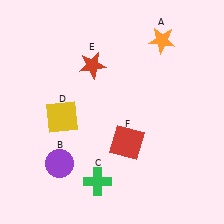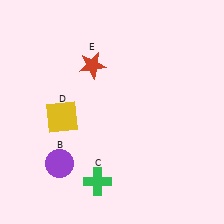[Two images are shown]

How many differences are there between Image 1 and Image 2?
There are 2 differences between the two images.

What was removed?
The orange star (A), the red square (F) were removed in Image 2.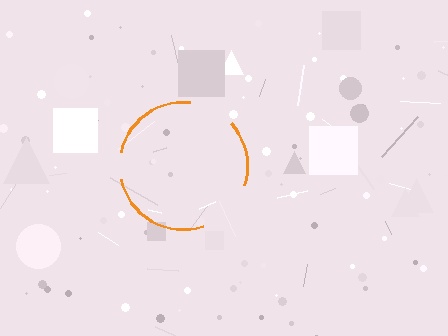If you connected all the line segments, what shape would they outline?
They would outline a circle.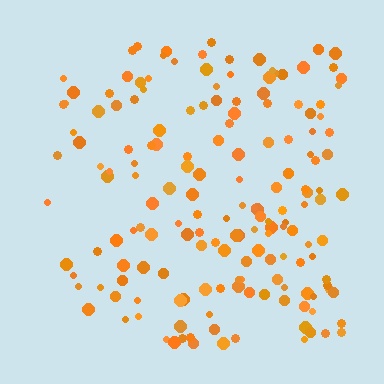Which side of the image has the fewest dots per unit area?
The left.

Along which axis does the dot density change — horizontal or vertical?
Horizontal.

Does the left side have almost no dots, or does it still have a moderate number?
Still a moderate number, just noticeably fewer than the right.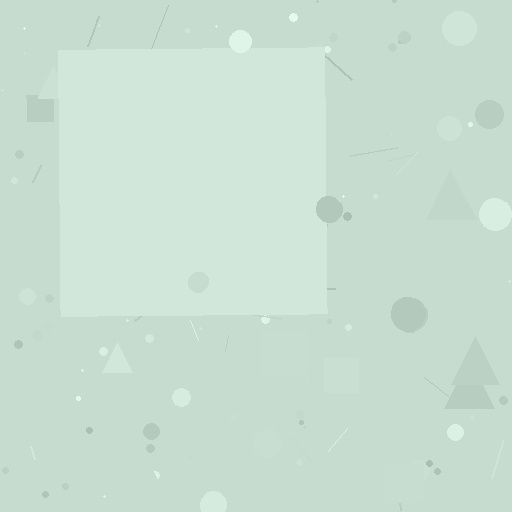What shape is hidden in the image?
A square is hidden in the image.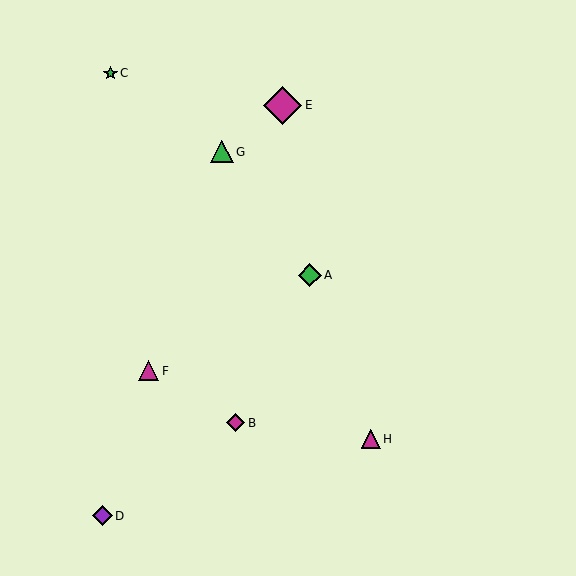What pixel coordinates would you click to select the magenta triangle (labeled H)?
Click at (371, 439) to select the magenta triangle H.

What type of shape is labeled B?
Shape B is a magenta diamond.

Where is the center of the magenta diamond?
The center of the magenta diamond is at (236, 423).